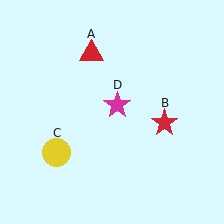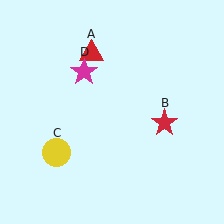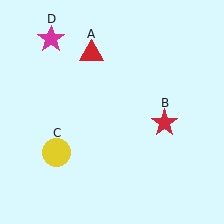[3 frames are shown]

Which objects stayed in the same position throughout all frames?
Red triangle (object A) and red star (object B) and yellow circle (object C) remained stationary.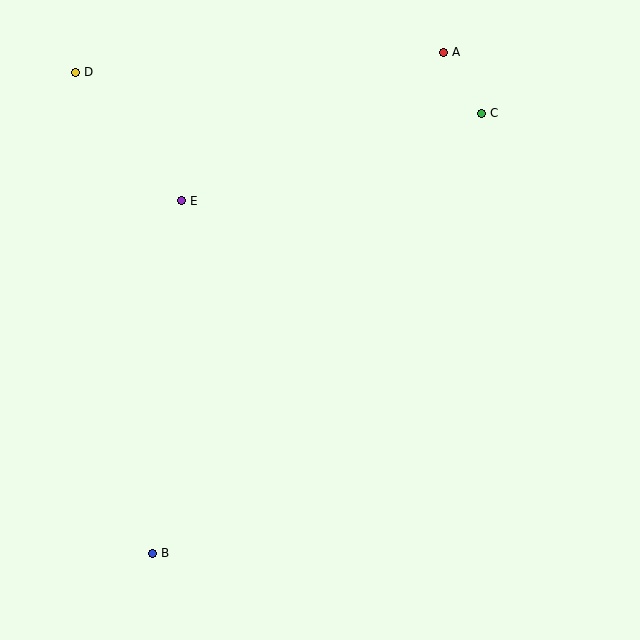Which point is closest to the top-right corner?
Point C is closest to the top-right corner.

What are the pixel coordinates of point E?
Point E is at (181, 201).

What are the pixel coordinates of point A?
Point A is at (443, 52).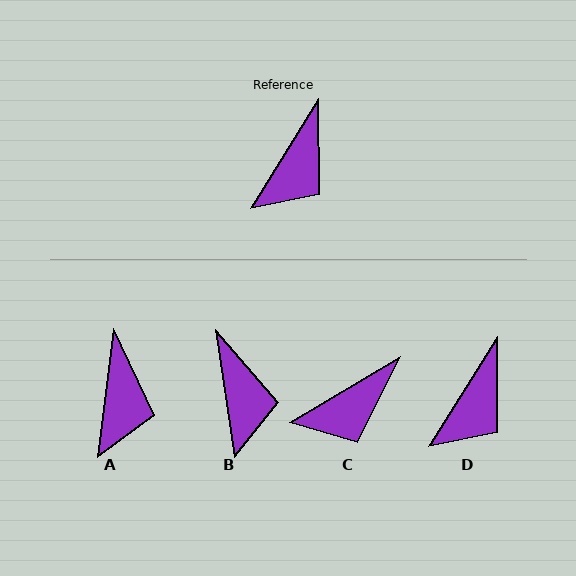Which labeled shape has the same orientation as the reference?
D.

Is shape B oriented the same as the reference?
No, it is off by about 40 degrees.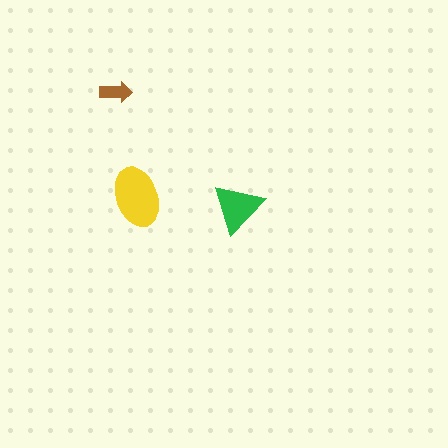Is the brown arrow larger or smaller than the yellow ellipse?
Smaller.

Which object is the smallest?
The brown arrow.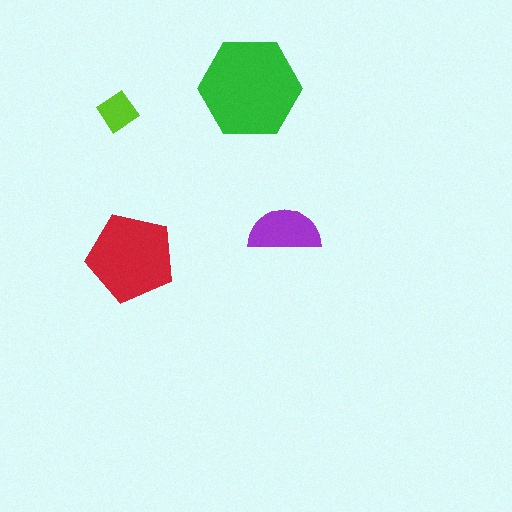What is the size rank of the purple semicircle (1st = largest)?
3rd.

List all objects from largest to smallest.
The green hexagon, the red pentagon, the purple semicircle, the lime diamond.